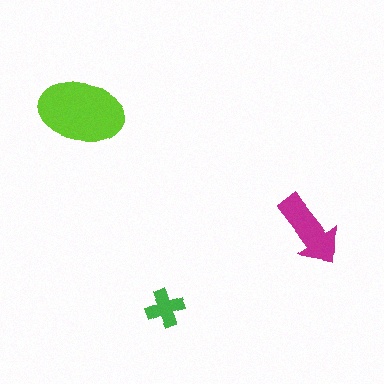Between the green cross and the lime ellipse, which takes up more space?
The lime ellipse.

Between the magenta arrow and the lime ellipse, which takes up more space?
The lime ellipse.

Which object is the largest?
The lime ellipse.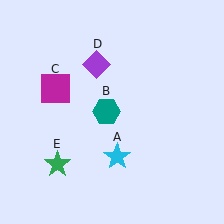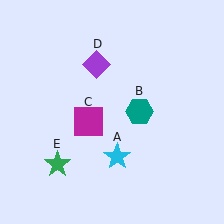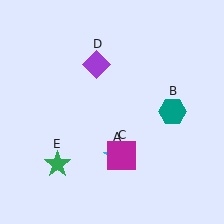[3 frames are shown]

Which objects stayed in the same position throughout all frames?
Cyan star (object A) and purple diamond (object D) and green star (object E) remained stationary.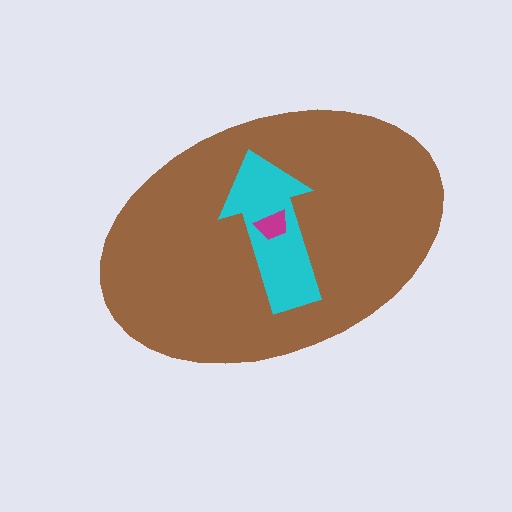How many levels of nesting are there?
3.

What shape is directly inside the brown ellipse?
The cyan arrow.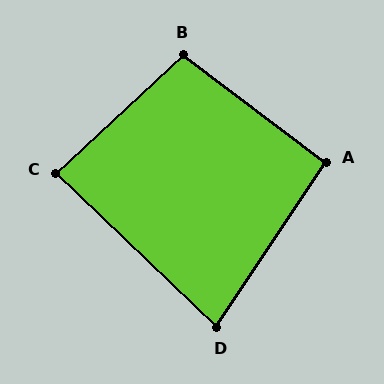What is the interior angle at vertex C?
Approximately 87 degrees (approximately right).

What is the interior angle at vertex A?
Approximately 93 degrees (approximately right).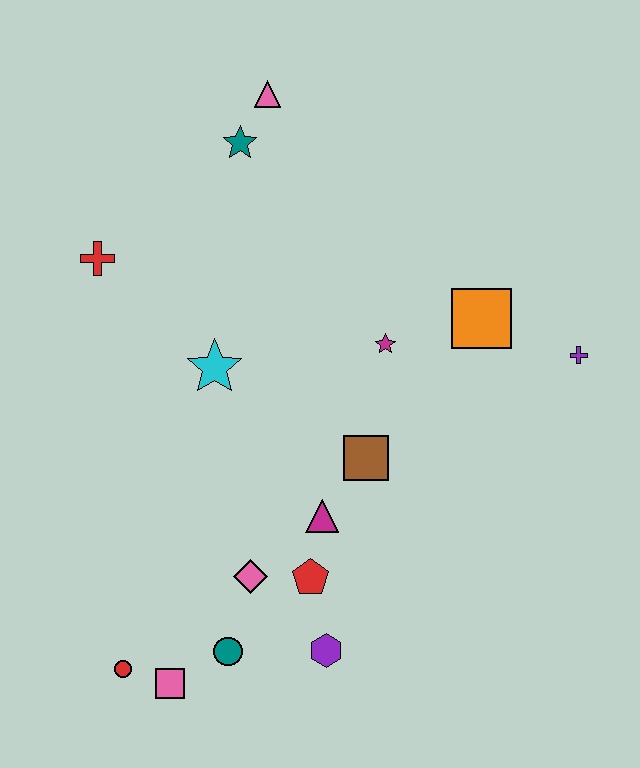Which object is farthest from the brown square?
The pink triangle is farthest from the brown square.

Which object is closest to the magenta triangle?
The red pentagon is closest to the magenta triangle.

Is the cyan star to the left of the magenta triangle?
Yes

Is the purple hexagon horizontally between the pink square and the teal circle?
No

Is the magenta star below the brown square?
No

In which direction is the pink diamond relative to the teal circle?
The pink diamond is above the teal circle.